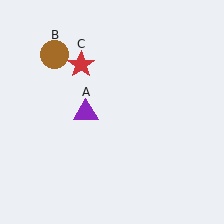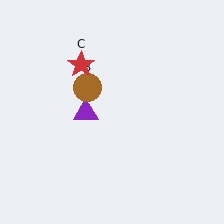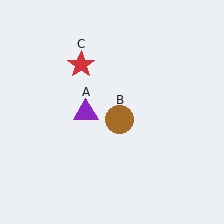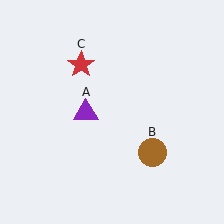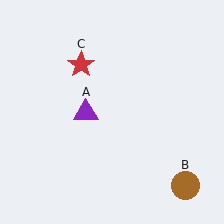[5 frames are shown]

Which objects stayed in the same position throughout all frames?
Purple triangle (object A) and red star (object C) remained stationary.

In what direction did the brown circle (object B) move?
The brown circle (object B) moved down and to the right.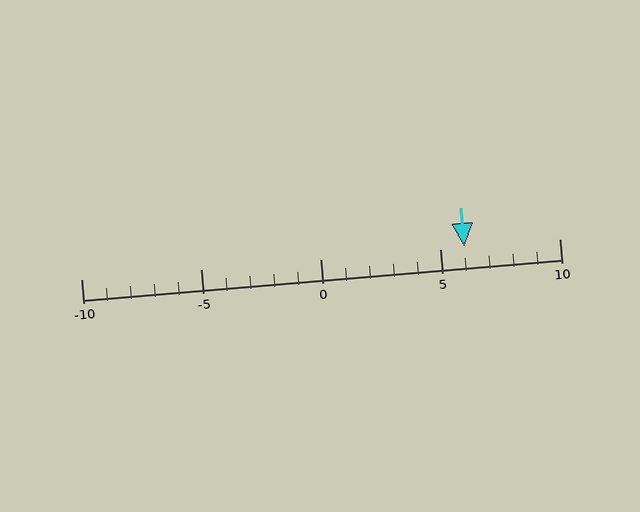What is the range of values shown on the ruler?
The ruler shows values from -10 to 10.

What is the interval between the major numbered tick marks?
The major tick marks are spaced 5 units apart.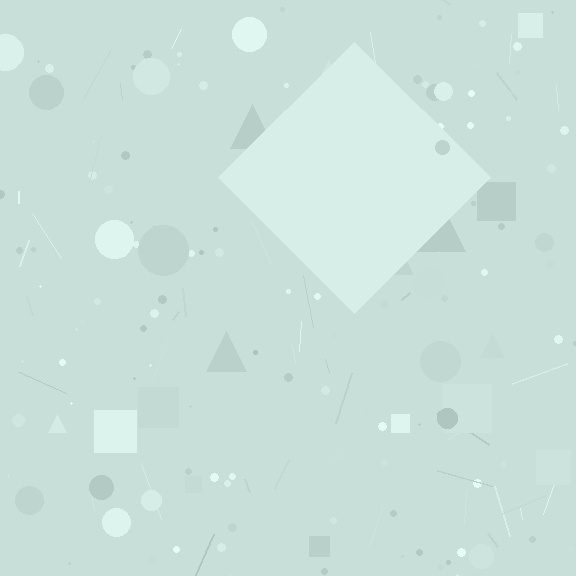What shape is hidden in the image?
A diamond is hidden in the image.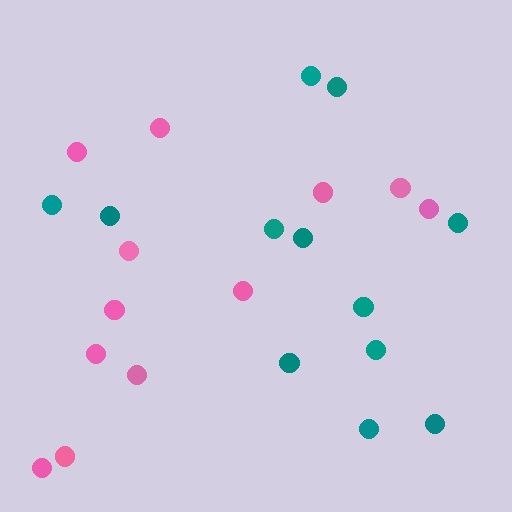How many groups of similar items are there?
There are 2 groups: one group of teal circles (12) and one group of pink circles (12).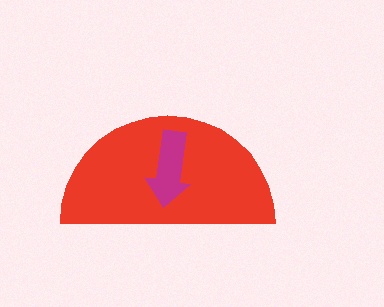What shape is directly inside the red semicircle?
The magenta arrow.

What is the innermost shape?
The magenta arrow.